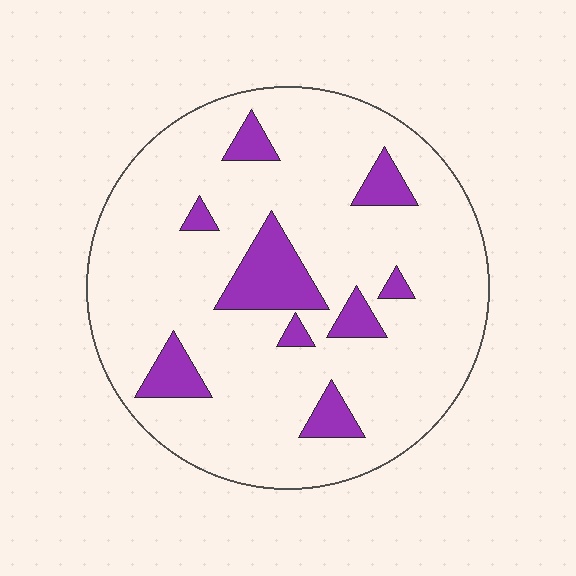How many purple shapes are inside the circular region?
9.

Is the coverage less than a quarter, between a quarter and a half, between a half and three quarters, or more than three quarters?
Less than a quarter.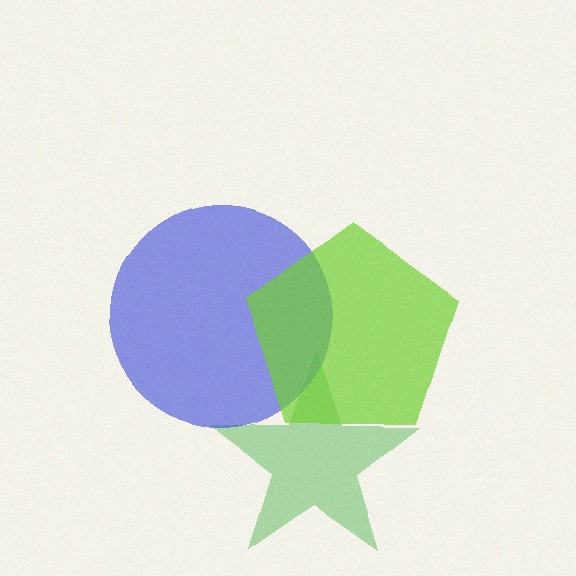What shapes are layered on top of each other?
The layered shapes are: a green star, a blue circle, a lime pentagon.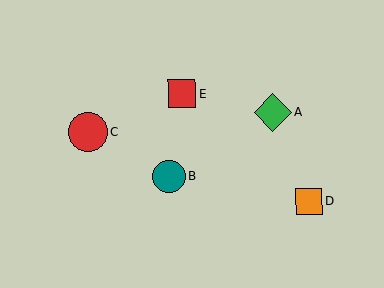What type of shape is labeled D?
Shape D is an orange square.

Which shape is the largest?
The red circle (labeled C) is the largest.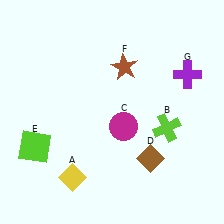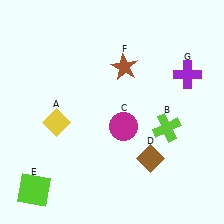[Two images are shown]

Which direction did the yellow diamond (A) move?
The yellow diamond (A) moved up.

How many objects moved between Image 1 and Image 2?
2 objects moved between the two images.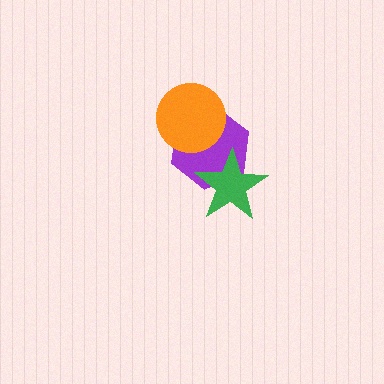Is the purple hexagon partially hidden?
Yes, it is partially covered by another shape.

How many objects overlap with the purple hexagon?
2 objects overlap with the purple hexagon.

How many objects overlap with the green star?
1 object overlaps with the green star.